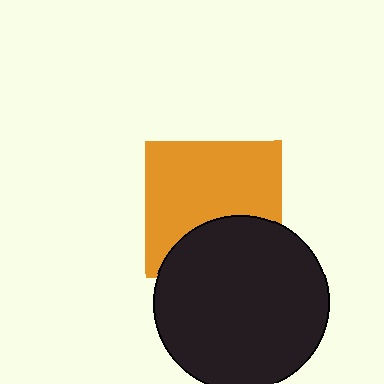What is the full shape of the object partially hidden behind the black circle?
The partially hidden object is an orange square.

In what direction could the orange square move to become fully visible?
The orange square could move up. That would shift it out from behind the black circle entirely.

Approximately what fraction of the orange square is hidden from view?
Roughly 34% of the orange square is hidden behind the black circle.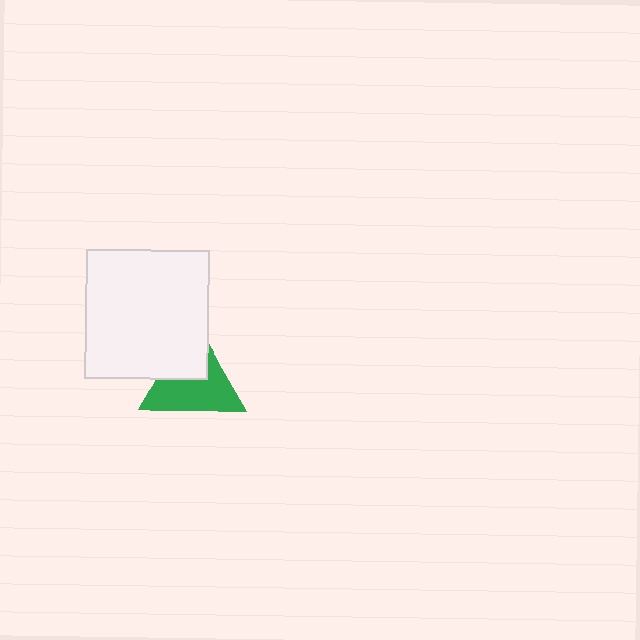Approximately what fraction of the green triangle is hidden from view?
Roughly 37% of the green triangle is hidden behind the white rectangle.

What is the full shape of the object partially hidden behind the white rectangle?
The partially hidden object is a green triangle.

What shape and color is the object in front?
The object in front is a white rectangle.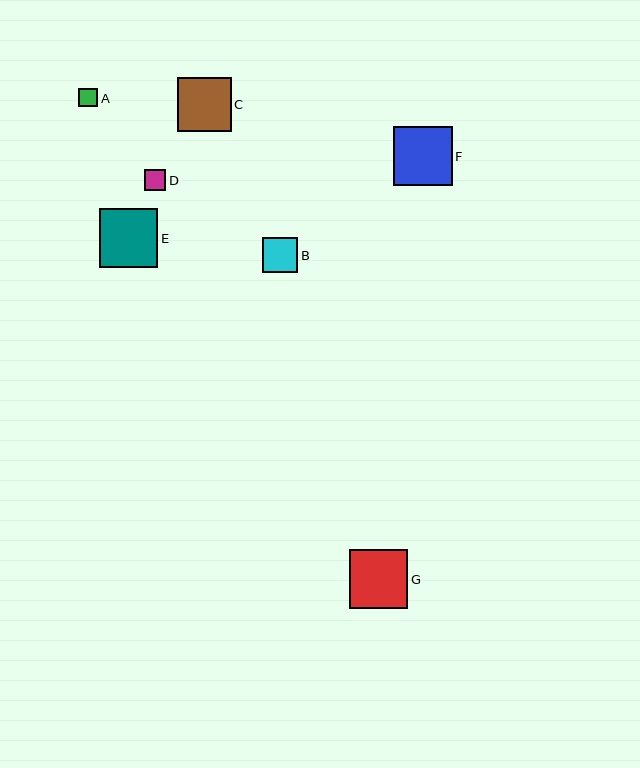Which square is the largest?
Square G is the largest with a size of approximately 58 pixels.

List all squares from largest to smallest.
From largest to smallest: G, E, F, C, B, D, A.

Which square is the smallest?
Square A is the smallest with a size of approximately 19 pixels.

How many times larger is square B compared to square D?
Square B is approximately 1.7 times the size of square D.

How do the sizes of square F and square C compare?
Square F and square C are approximately the same size.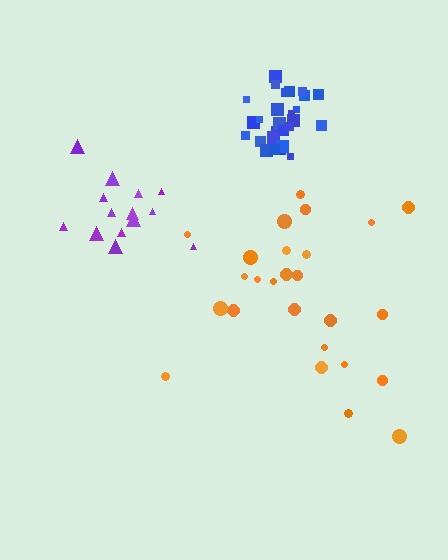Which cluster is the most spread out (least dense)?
Orange.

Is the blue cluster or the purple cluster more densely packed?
Blue.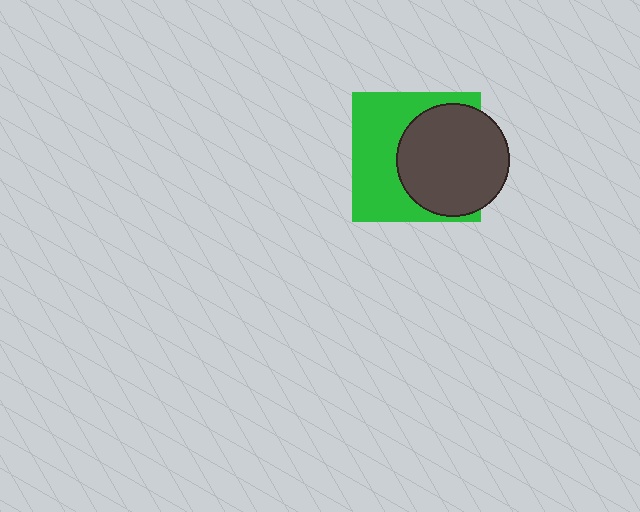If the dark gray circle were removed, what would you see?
You would see the complete green square.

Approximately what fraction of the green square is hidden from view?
Roughly 49% of the green square is hidden behind the dark gray circle.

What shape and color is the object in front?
The object in front is a dark gray circle.